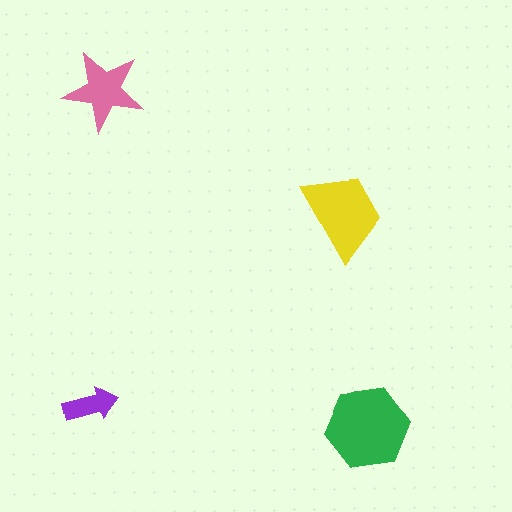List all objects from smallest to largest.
The purple arrow, the pink star, the yellow trapezoid, the green hexagon.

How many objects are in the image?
There are 4 objects in the image.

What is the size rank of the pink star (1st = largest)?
3rd.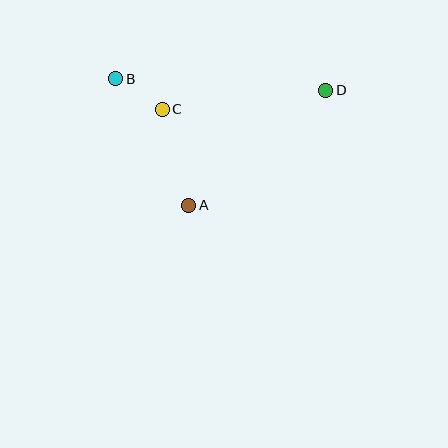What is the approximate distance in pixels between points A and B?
The distance between A and B is approximately 146 pixels.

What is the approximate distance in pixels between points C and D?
The distance between C and D is approximately 164 pixels.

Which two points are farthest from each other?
Points B and D are farthest from each other.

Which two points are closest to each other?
Points B and C are closest to each other.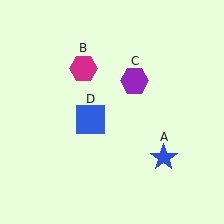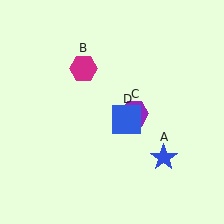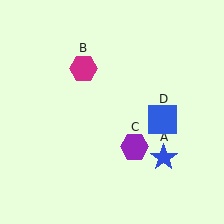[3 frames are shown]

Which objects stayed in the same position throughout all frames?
Blue star (object A) and magenta hexagon (object B) remained stationary.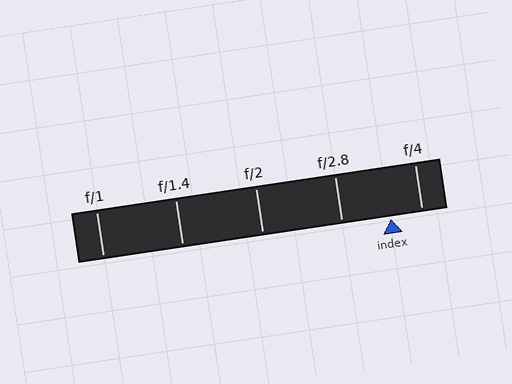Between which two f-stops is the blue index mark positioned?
The index mark is between f/2.8 and f/4.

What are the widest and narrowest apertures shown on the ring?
The widest aperture shown is f/1 and the narrowest is f/4.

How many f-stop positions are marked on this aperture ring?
There are 5 f-stop positions marked.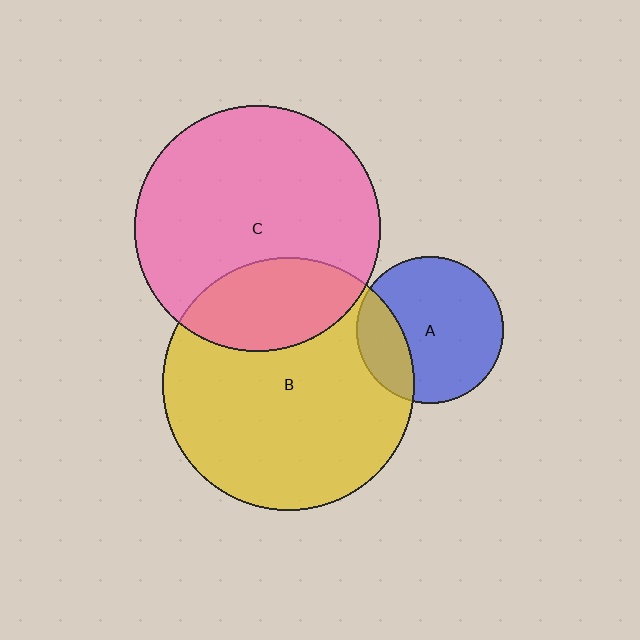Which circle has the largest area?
Circle B (yellow).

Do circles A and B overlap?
Yes.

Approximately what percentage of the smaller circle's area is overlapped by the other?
Approximately 25%.